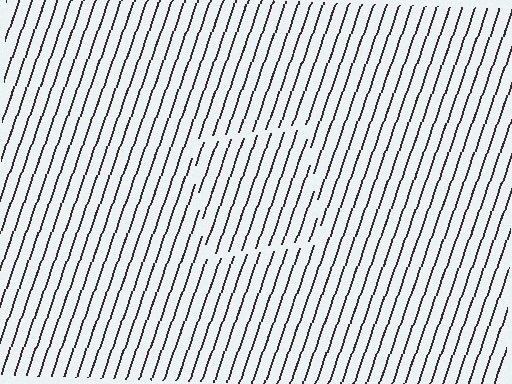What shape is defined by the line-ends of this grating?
An illusory square. The interior of the shape contains the same grating, shifted by half a period — the contour is defined by the phase discontinuity where line-ends from the inner and outer gratings abut.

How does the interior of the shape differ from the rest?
The interior of the shape contains the same grating, shifted by half a period — the contour is defined by the phase discontinuity where line-ends from the inner and outer gratings abut.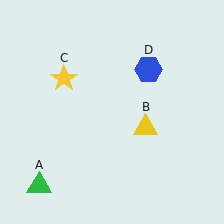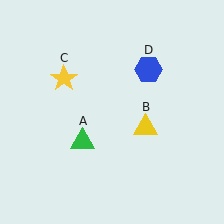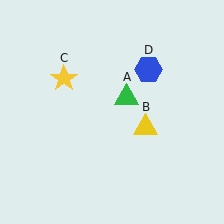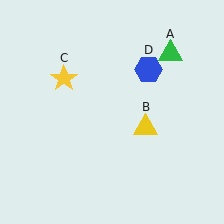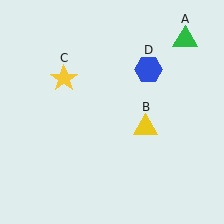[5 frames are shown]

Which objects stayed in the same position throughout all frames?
Yellow triangle (object B) and yellow star (object C) and blue hexagon (object D) remained stationary.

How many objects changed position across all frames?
1 object changed position: green triangle (object A).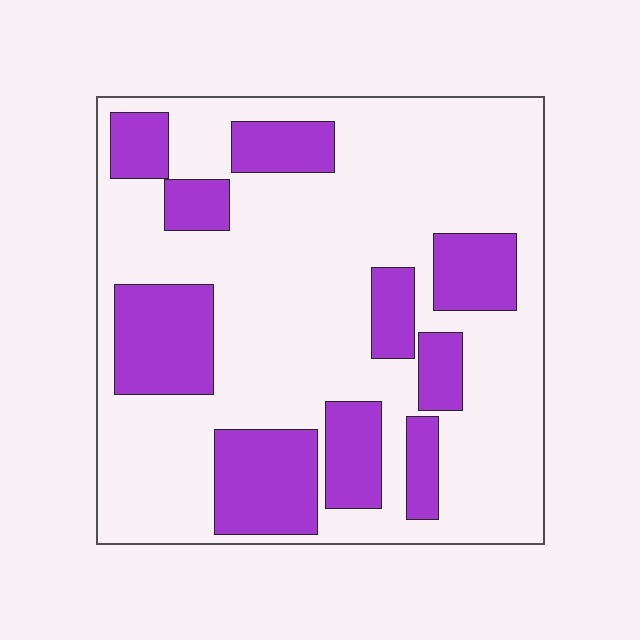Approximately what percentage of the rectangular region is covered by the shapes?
Approximately 30%.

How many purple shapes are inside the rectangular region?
10.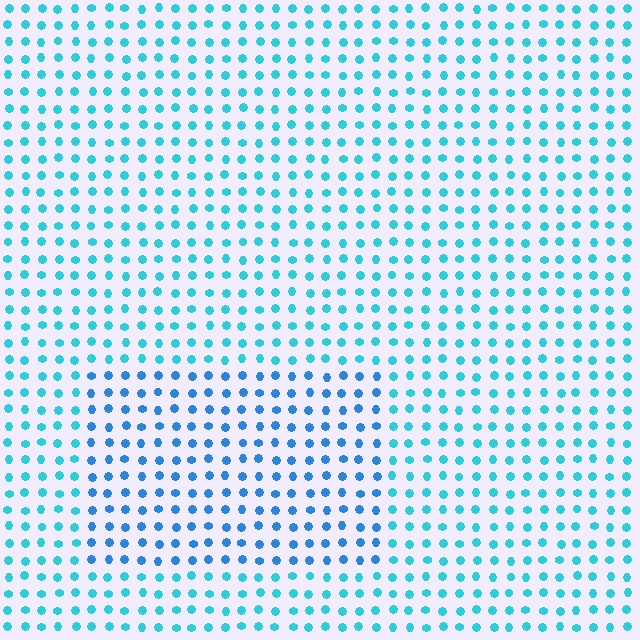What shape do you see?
I see a rectangle.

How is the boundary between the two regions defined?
The boundary is defined purely by a slight shift in hue (about 26 degrees). Spacing, size, and orientation are identical on both sides.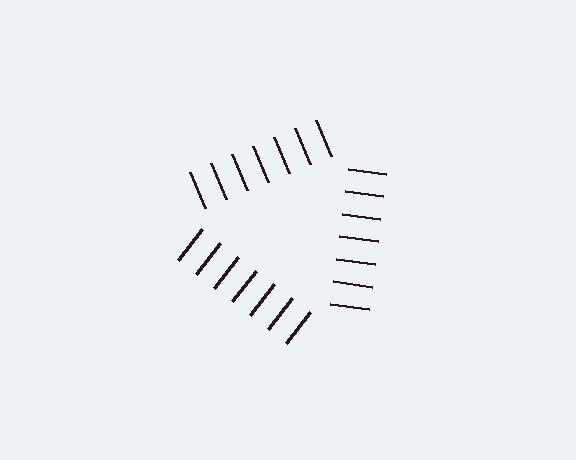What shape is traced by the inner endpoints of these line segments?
An illusory triangle — the line segments terminate on its edges but no continuous stroke is drawn.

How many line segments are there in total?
21 — 7 along each of the 3 edges.